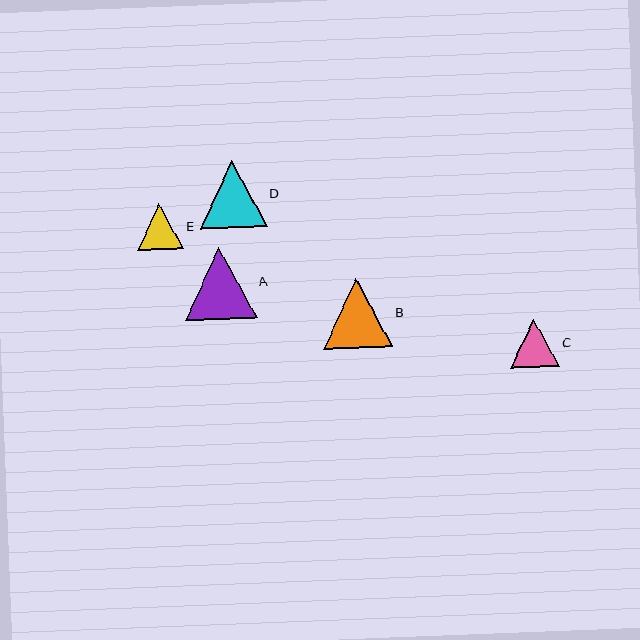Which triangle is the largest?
Triangle A is the largest with a size of approximately 72 pixels.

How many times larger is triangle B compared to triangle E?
Triangle B is approximately 1.5 times the size of triangle E.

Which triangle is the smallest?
Triangle E is the smallest with a size of approximately 46 pixels.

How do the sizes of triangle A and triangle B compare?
Triangle A and triangle B are approximately the same size.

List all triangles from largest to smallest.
From largest to smallest: A, B, D, C, E.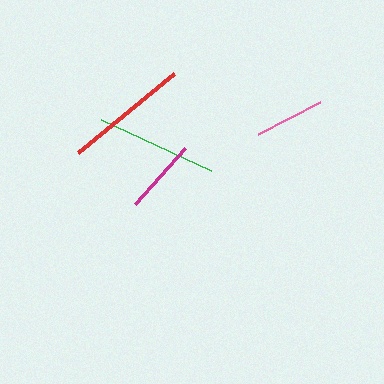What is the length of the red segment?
The red segment is approximately 124 pixels long.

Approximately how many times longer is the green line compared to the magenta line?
The green line is approximately 1.6 times the length of the magenta line.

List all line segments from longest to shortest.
From longest to shortest: red, green, magenta, pink.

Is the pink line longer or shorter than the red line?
The red line is longer than the pink line.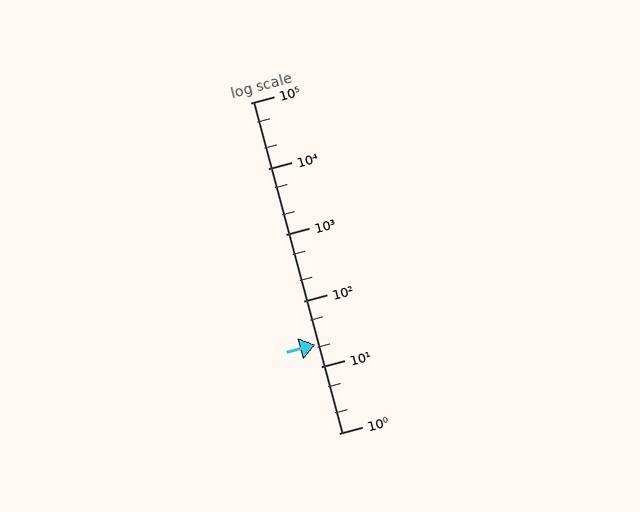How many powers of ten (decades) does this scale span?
The scale spans 5 decades, from 1 to 100000.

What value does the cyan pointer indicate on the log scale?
The pointer indicates approximately 22.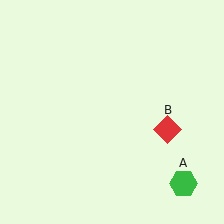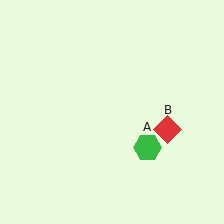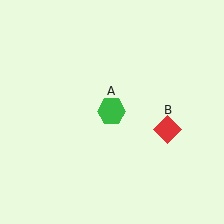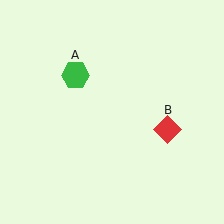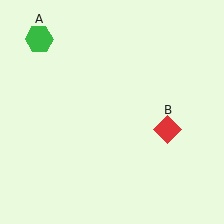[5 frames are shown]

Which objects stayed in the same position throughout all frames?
Red diamond (object B) remained stationary.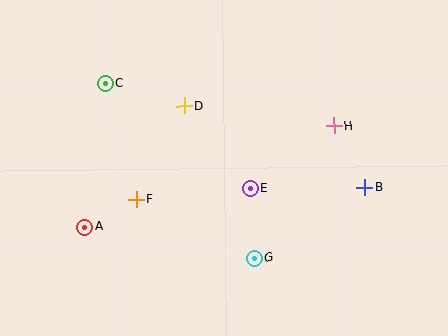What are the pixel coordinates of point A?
Point A is at (85, 227).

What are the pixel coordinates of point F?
Point F is at (137, 199).